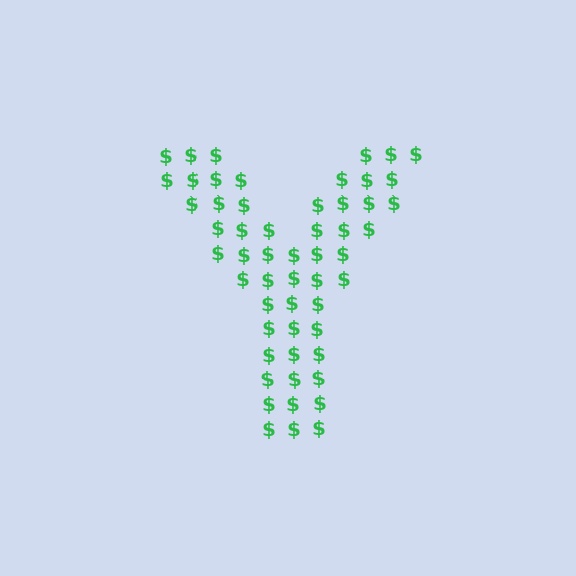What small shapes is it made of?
It is made of small dollar signs.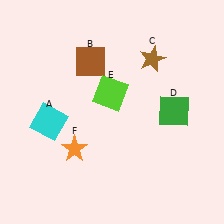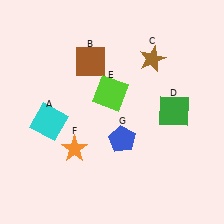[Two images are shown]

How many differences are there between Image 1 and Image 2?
There is 1 difference between the two images.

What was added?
A blue pentagon (G) was added in Image 2.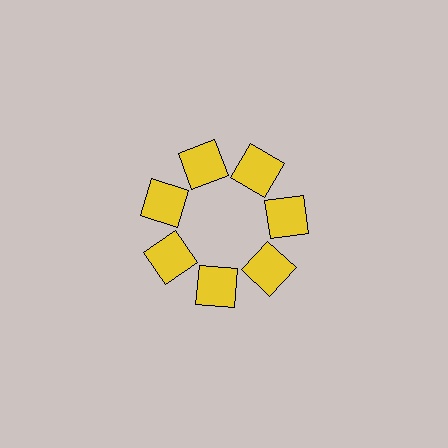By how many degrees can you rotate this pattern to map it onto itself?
The pattern maps onto itself every 51 degrees of rotation.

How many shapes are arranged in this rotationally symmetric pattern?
There are 7 shapes, arranged in 7 groups of 1.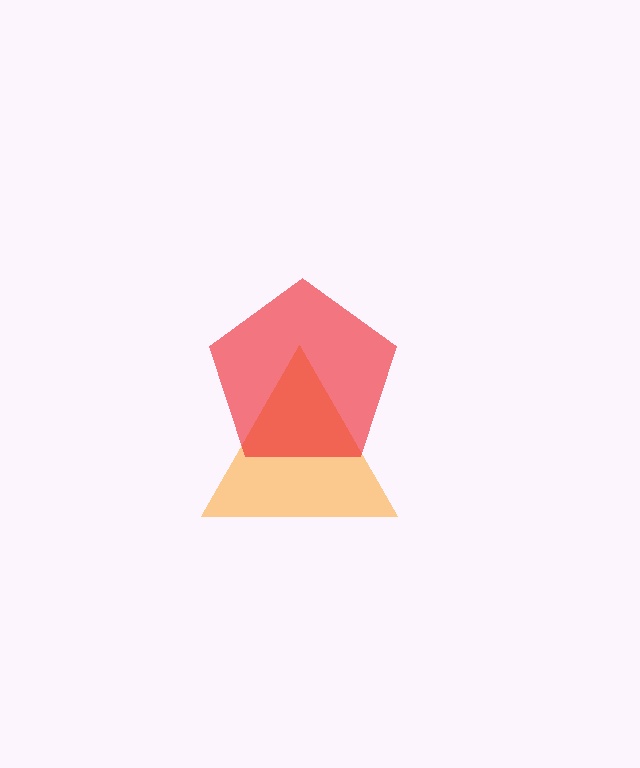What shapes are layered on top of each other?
The layered shapes are: an orange triangle, a red pentagon.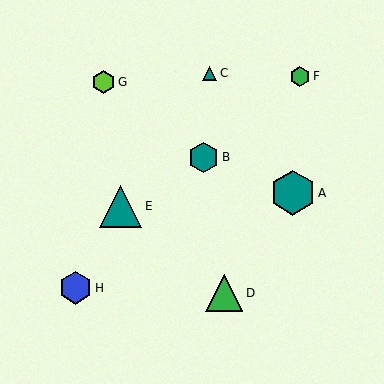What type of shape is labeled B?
Shape B is a teal hexagon.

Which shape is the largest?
The teal hexagon (labeled A) is the largest.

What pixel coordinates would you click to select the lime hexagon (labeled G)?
Click at (103, 82) to select the lime hexagon G.